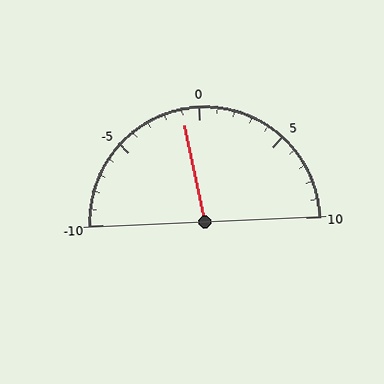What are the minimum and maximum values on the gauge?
The gauge ranges from -10 to 10.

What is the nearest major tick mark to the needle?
The nearest major tick mark is 0.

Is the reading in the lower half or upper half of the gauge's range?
The reading is in the lower half of the range (-10 to 10).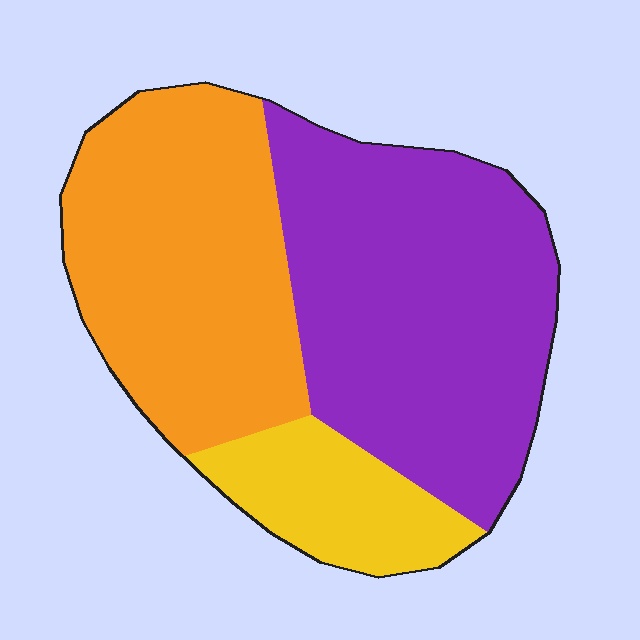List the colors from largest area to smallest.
From largest to smallest: purple, orange, yellow.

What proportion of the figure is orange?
Orange takes up between a third and a half of the figure.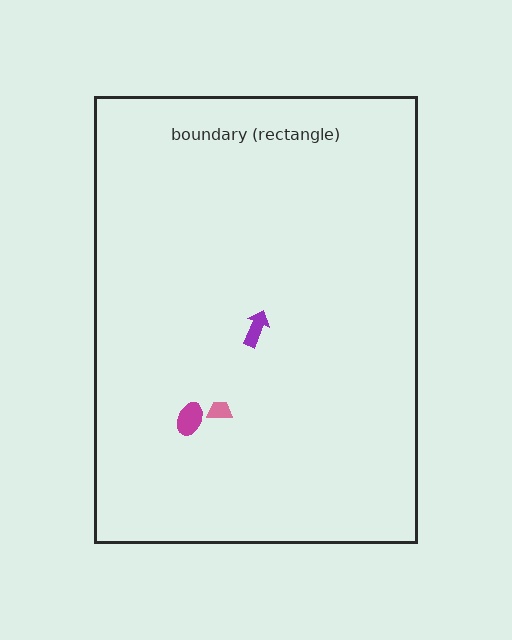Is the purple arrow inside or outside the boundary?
Inside.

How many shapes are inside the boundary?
3 inside, 0 outside.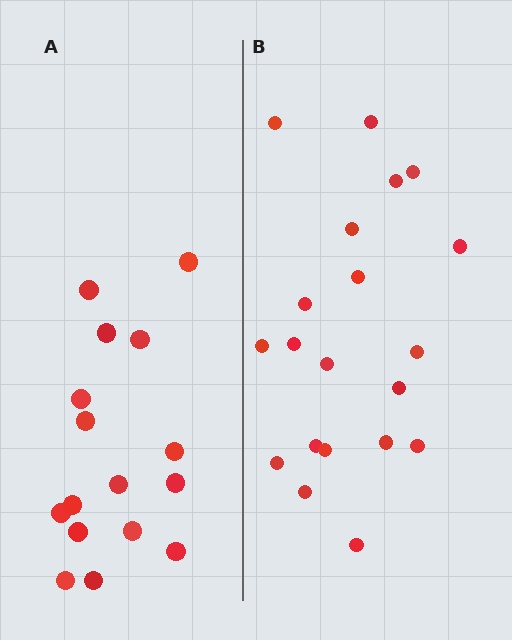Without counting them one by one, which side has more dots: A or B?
Region B (the right region) has more dots.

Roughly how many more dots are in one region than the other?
Region B has about 4 more dots than region A.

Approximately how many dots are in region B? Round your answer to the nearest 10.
About 20 dots.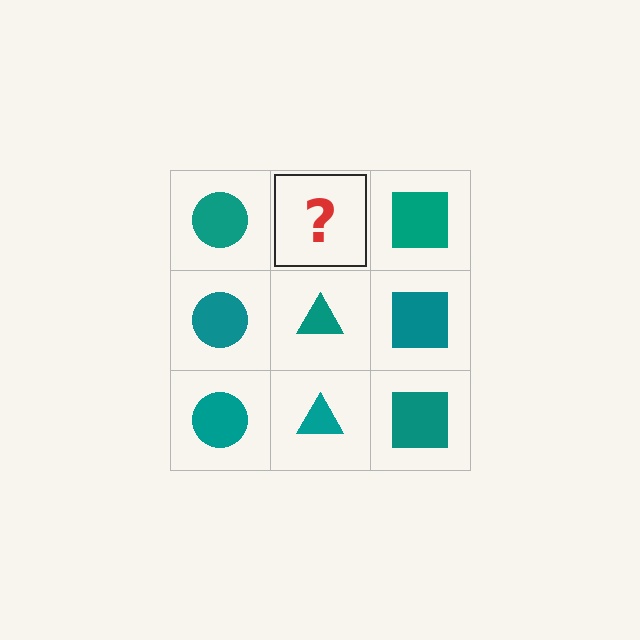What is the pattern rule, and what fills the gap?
The rule is that each column has a consistent shape. The gap should be filled with a teal triangle.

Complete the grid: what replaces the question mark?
The question mark should be replaced with a teal triangle.